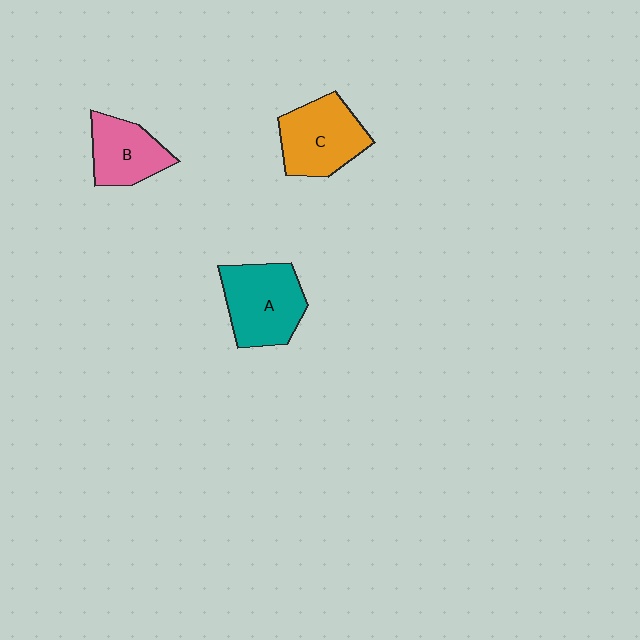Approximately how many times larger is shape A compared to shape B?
Approximately 1.4 times.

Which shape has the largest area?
Shape A (teal).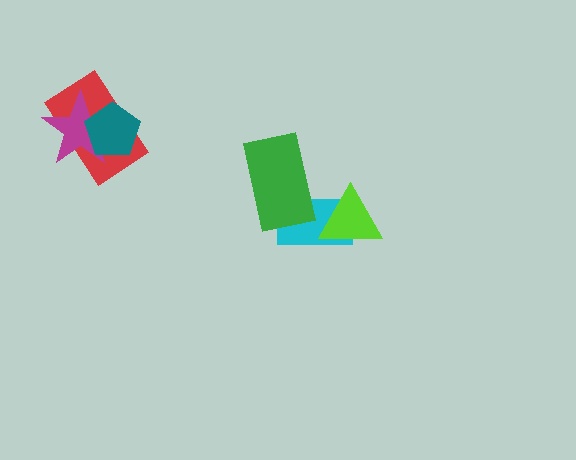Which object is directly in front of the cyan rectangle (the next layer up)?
The green rectangle is directly in front of the cyan rectangle.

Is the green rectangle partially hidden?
No, no other shape covers it.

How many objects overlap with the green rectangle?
1 object overlaps with the green rectangle.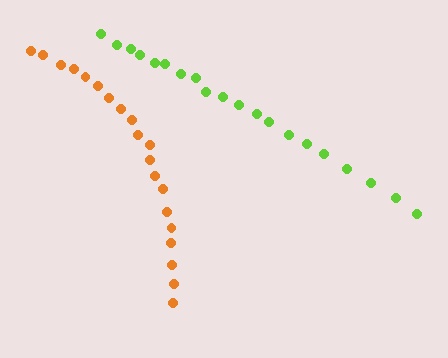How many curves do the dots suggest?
There are 2 distinct paths.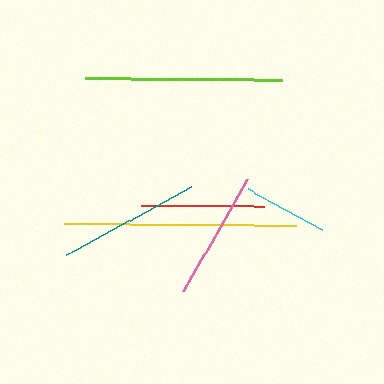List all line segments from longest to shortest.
From longest to shortest: yellow, lime, teal, pink, red, cyan.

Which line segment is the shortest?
The cyan line is the shortest at approximately 84 pixels.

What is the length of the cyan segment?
The cyan segment is approximately 84 pixels long.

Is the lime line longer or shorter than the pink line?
The lime line is longer than the pink line.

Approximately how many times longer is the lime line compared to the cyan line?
The lime line is approximately 2.3 times the length of the cyan line.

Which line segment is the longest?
The yellow line is the longest at approximately 232 pixels.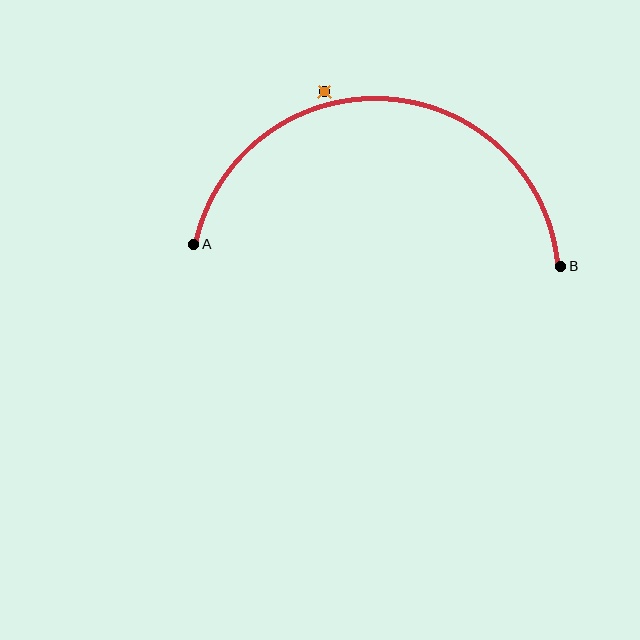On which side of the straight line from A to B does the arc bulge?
The arc bulges above the straight line connecting A and B.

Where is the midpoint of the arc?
The arc midpoint is the point on the curve farthest from the straight line joining A and B. It sits above that line.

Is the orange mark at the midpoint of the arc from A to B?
No — the orange mark does not lie on the arc at all. It sits slightly outside the curve.